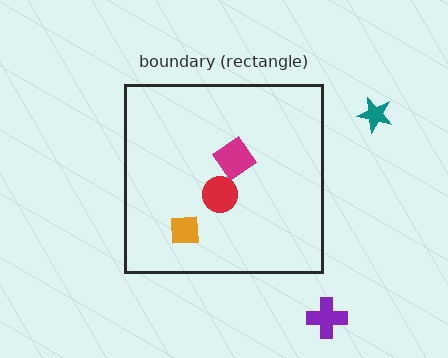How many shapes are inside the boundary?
3 inside, 2 outside.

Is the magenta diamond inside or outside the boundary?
Inside.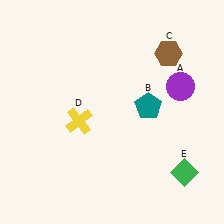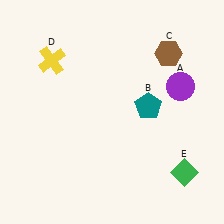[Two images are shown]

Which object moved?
The yellow cross (D) moved up.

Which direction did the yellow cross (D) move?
The yellow cross (D) moved up.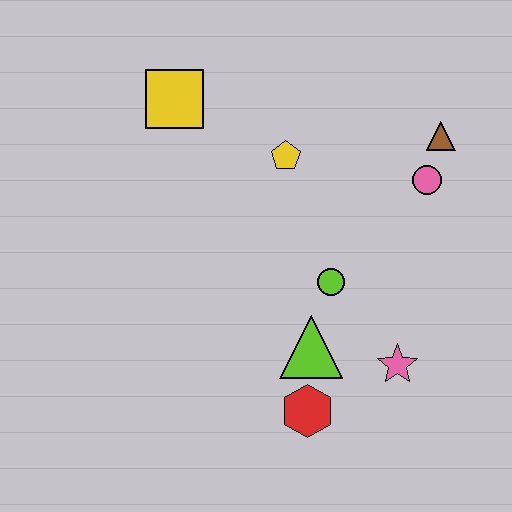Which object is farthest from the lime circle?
The yellow square is farthest from the lime circle.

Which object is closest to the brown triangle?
The pink circle is closest to the brown triangle.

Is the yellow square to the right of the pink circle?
No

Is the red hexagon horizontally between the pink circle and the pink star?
No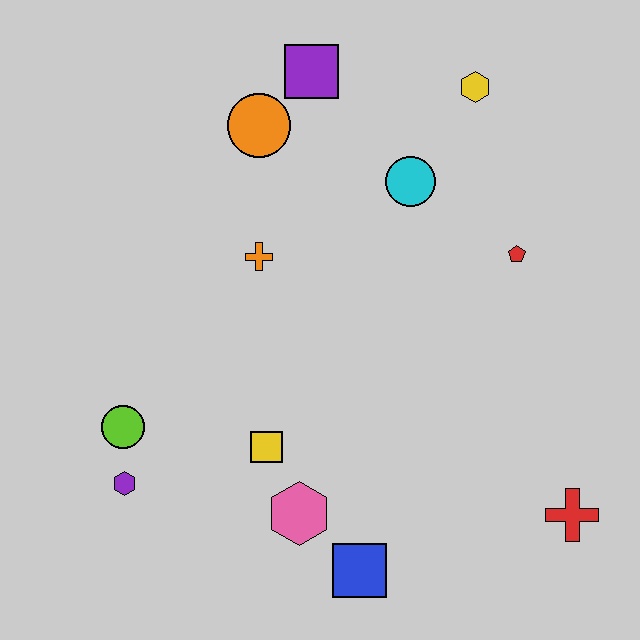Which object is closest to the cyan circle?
The yellow hexagon is closest to the cyan circle.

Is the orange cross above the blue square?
Yes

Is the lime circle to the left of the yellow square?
Yes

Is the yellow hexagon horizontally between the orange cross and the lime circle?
No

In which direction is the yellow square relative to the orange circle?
The yellow square is below the orange circle.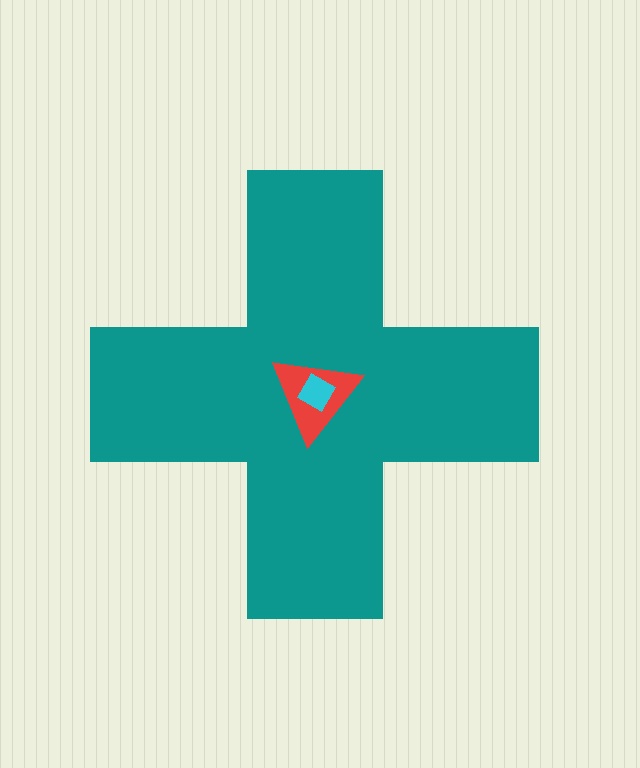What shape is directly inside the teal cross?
The red triangle.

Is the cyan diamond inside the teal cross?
Yes.